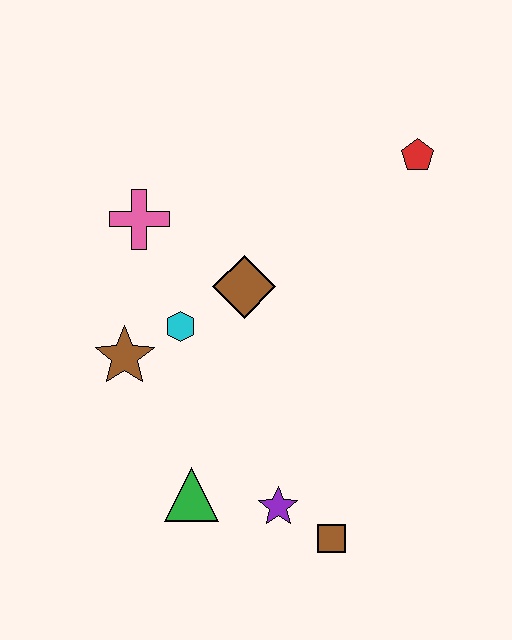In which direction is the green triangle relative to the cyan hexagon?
The green triangle is below the cyan hexagon.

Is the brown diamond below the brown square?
No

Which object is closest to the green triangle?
The purple star is closest to the green triangle.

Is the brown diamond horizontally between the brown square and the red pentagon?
No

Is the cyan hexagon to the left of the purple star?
Yes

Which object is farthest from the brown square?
The red pentagon is farthest from the brown square.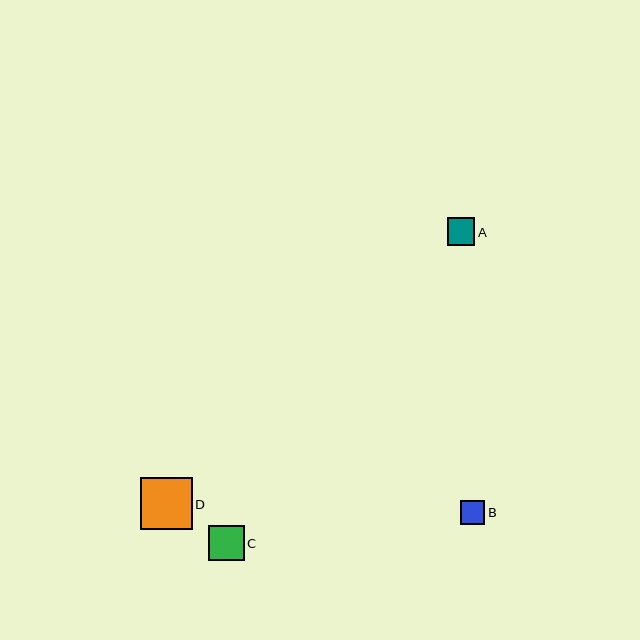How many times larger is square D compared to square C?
Square D is approximately 1.5 times the size of square C.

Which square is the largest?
Square D is the largest with a size of approximately 52 pixels.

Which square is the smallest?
Square B is the smallest with a size of approximately 24 pixels.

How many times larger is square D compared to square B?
Square D is approximately 2.1 times the size of square B.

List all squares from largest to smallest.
From largest to smallest: D, C, A, B.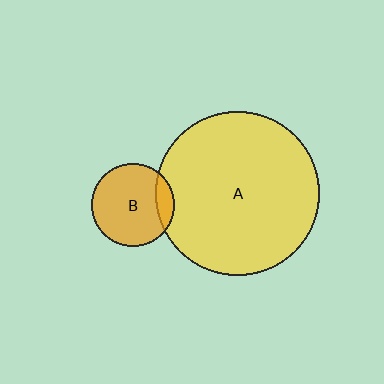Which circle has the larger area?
Circle A (yellow).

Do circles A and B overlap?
Yes.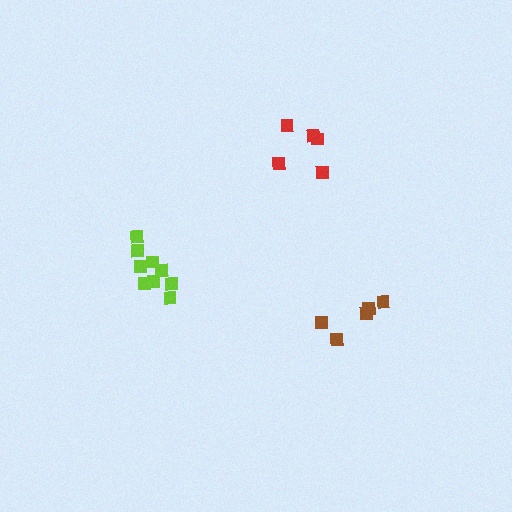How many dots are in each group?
Group 1: 5 dots, Group 2: 5 dots, Group 3: 9 dots (19 total).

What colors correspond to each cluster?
The clusters are colored: red, brown, lime.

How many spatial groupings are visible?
There are 3 spatial groupings.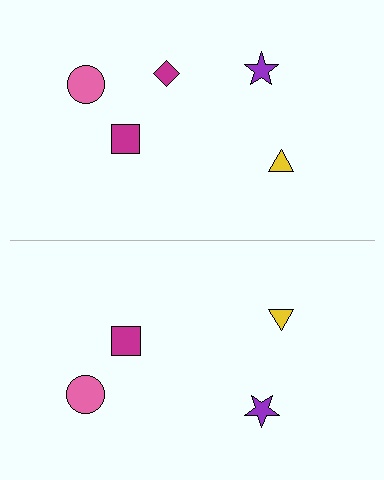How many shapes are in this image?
There are 9 shapes in this image.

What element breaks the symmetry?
A magenta diamond is missing from the bottom side.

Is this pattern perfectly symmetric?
No, the pattern is not perfectly symmetric. A magenta diamond is missing from the bottom side.